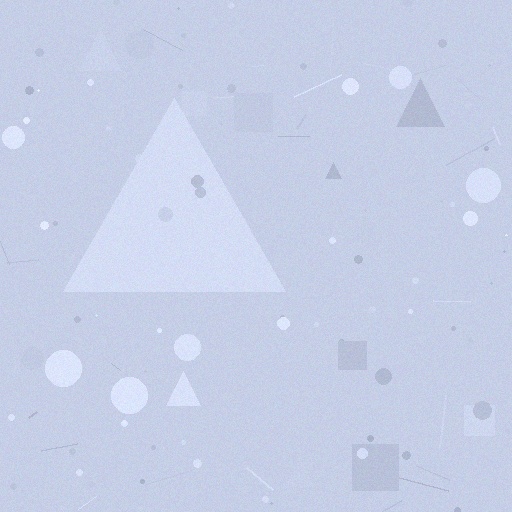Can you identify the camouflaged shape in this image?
The camouflaged shape is a triangle.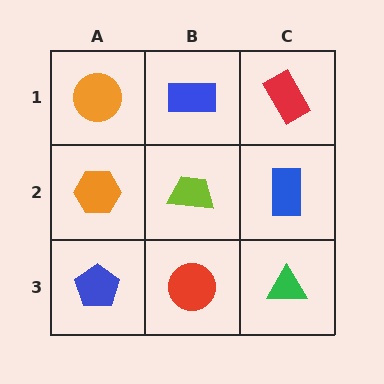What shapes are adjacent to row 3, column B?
A lime trapezoid (row 2, column B), a blue pentagon (row 3, column A), a green triangle (row 3, column C).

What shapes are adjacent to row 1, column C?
A blue rectangle (row 2, column C), a blue rectangle (row 1, column B).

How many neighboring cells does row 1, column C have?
2.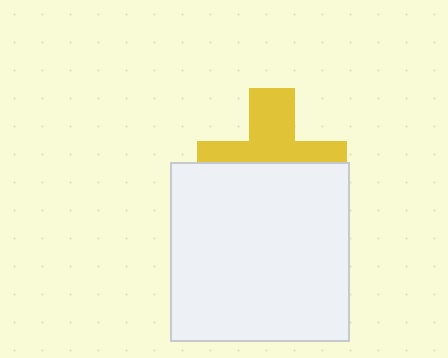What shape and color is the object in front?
The object in front is a white square.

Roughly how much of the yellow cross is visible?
About half of it is visible (roughly 47%).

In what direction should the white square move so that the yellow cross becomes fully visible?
The white square should move down. That is the shortest direction to clear the overlap and leave the yellow cross fully visible.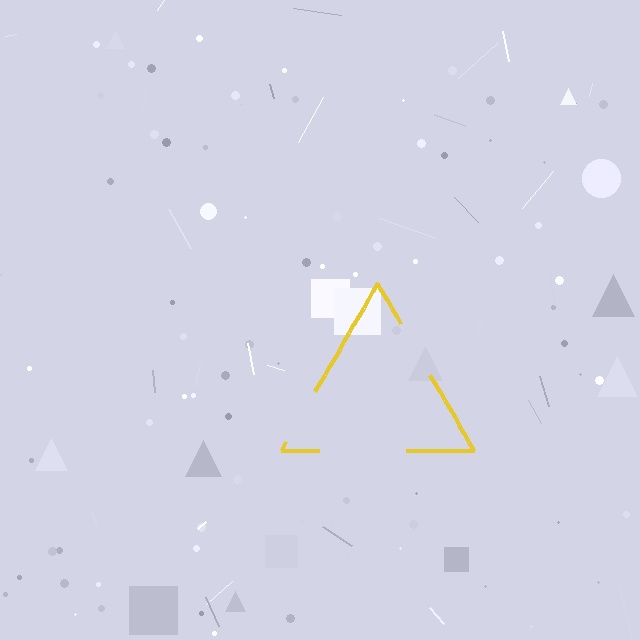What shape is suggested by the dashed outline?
The dashed outline suggests a triangle.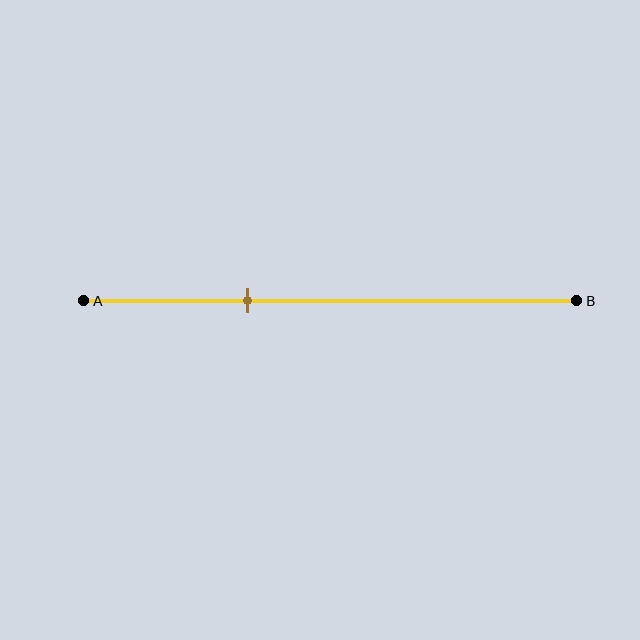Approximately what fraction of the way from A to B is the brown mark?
The brown mark is approximately 35% of the way from A to B.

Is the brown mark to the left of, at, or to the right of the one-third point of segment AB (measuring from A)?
The brown mark is approximately at the one-third point of segment AB.